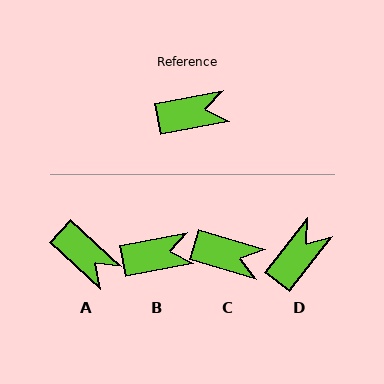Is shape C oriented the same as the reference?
No, it is off by about 27 degrees.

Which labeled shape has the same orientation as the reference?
B.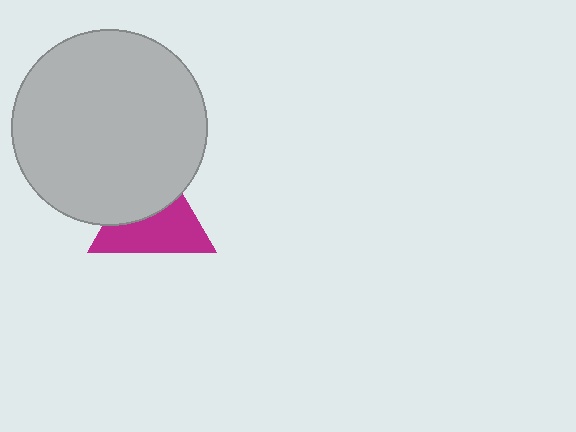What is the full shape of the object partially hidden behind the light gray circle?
The partially hidden object is a magenta triangle.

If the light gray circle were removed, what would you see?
You would see the complete magenta triangle.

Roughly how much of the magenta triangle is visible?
About half of it is visible (roughly 57%).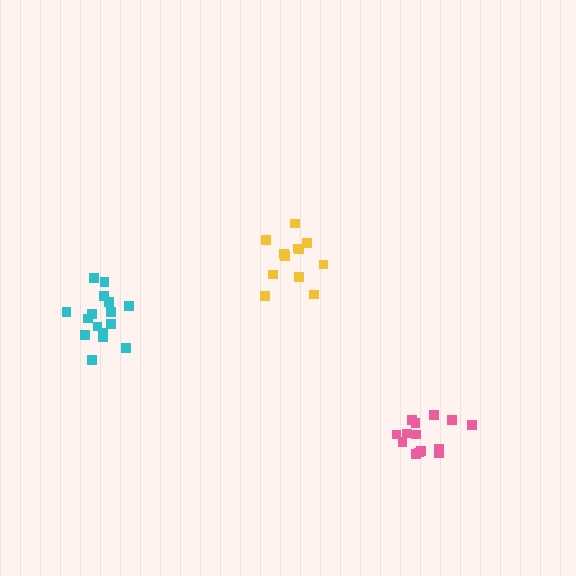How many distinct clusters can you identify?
There are 3 distinct clusters.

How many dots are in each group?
Group 1: 12 dots, Group 2: 14 dots, Group 3: 16 dots (42 total).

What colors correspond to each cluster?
The clusters are colored: yellow, pink, cyan.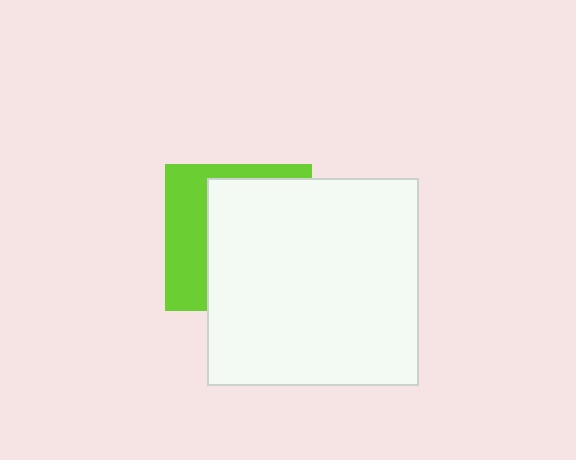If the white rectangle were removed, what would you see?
You would see the complete lime square.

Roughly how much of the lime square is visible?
A small part of it is visible (roughly 36%).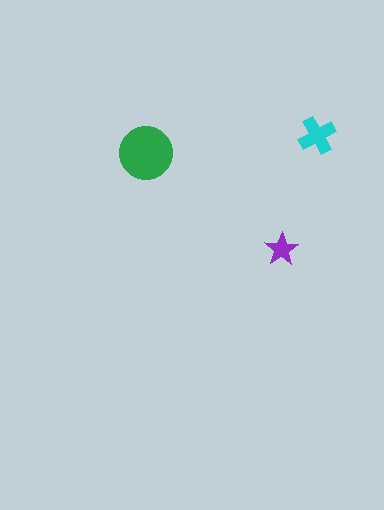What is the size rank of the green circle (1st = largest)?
1st.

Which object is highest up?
The cyan cross is topmost.